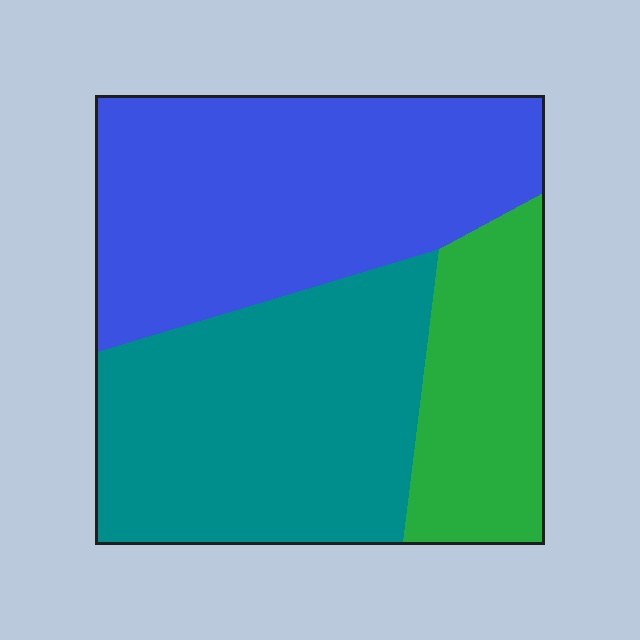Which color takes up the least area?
Green, at roughly 20%.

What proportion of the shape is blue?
Blue covers 42% of the shape.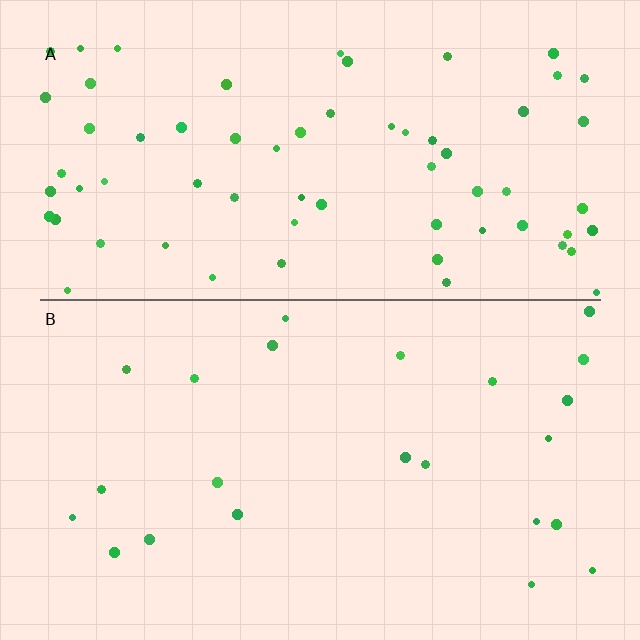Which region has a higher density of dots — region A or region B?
A (the top).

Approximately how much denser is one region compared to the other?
Approximately 2.9× — region A over region B.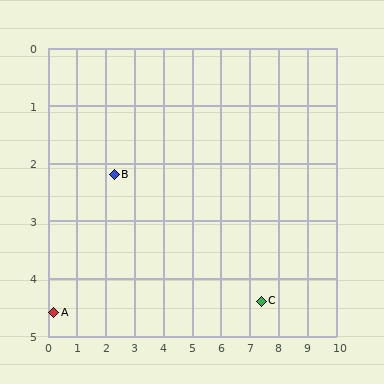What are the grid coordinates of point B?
Point B is at approximately (2.3, 2.2).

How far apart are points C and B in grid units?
Points C and B are about 5.6 grid units apart.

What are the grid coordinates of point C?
Point C is at approximately (7.4, 4.4).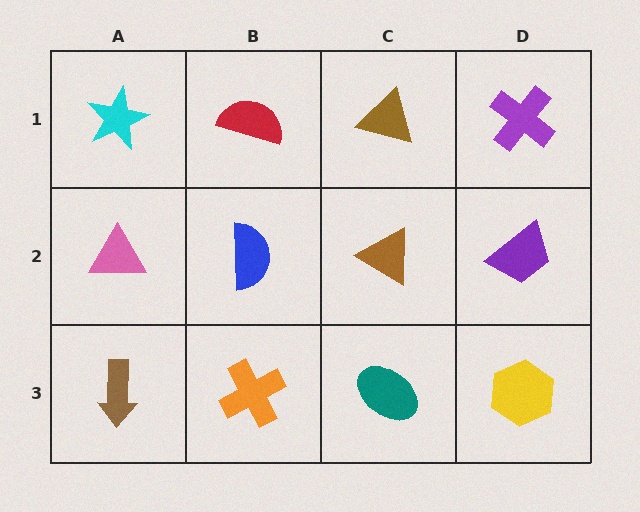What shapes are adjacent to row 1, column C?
A brown triangle (row 2, column C), a red semicircle (row 1, column B), a purple cross (row 1, column D).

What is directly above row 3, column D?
A purple trapezoid.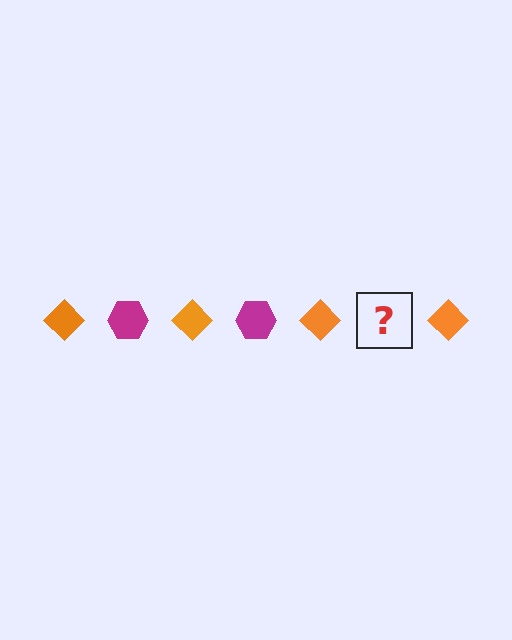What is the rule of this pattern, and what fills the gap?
The rule is that the pattern alternates between orange diamond and magenta hexagon. The gap should be filled with a magenta hexagon.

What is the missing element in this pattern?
The missing element is a magenta hexagon.